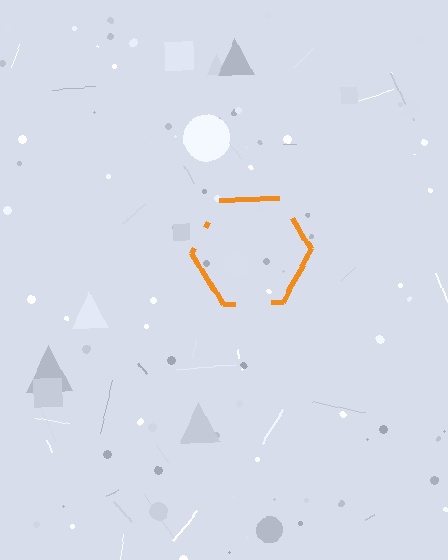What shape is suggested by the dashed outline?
The dashed outline suggests a hexagon.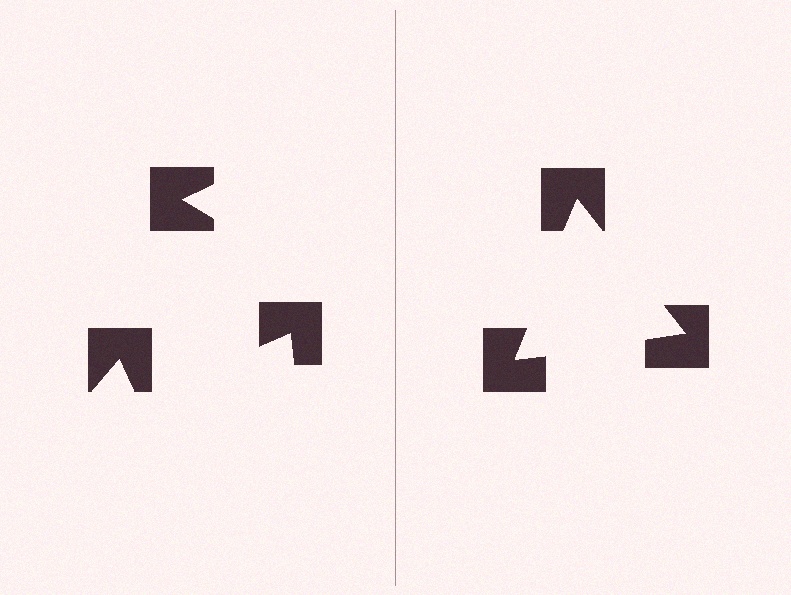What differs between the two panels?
The notched squares are positioned identically on both sides; only the wedge orientations differ. On the right they align to a triangle; on the left they are misaligned.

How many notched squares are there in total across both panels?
6 — 3 on each side.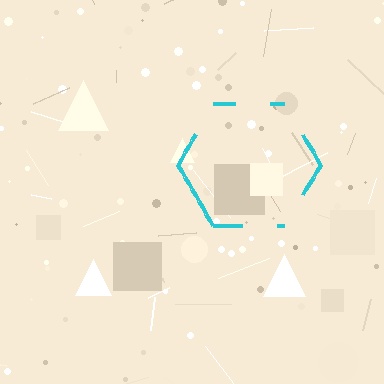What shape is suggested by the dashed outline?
The dashed outline suggests a hexagon.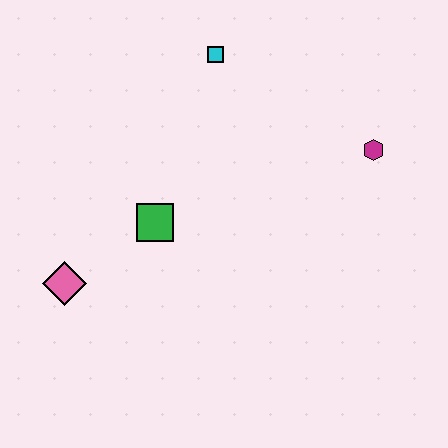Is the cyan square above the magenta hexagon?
Yes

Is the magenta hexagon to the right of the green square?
Yes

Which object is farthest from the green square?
The magenta hexagon is farthest from the green square.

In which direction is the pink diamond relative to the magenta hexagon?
The pink diamond is to the left of the magenta hexagon.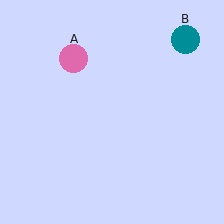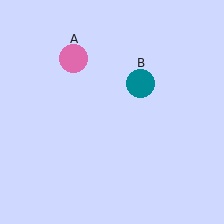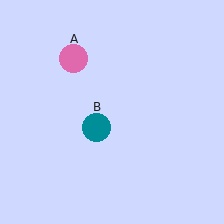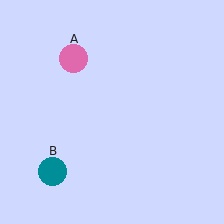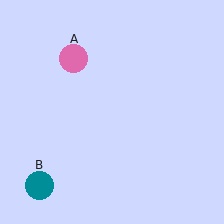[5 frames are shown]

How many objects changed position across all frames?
1 object changed position: teal circle (object B).